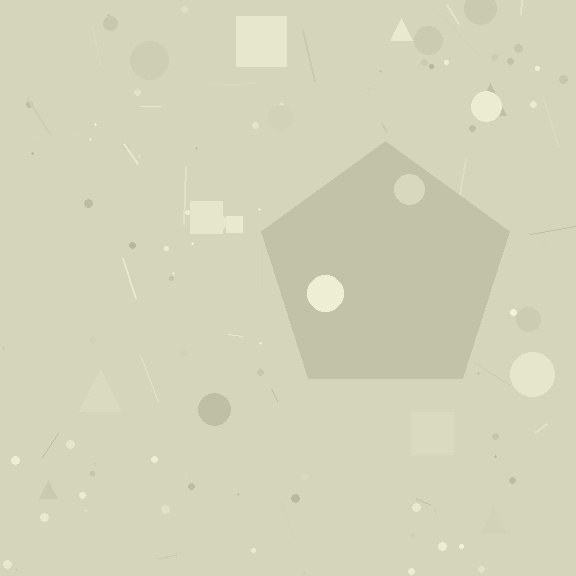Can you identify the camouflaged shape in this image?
The camouflaged shape is a pentagon.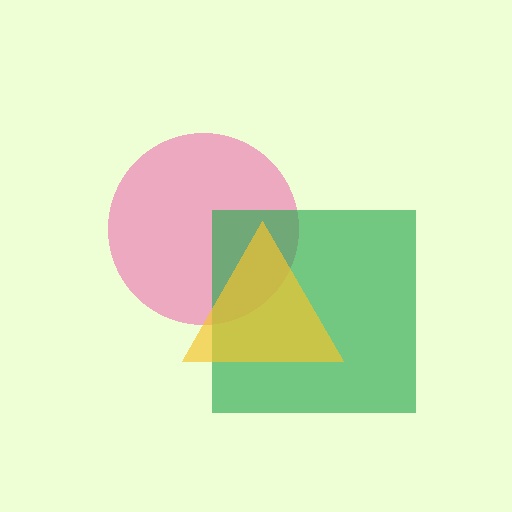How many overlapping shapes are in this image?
There are 3 overlapping shapes in the image.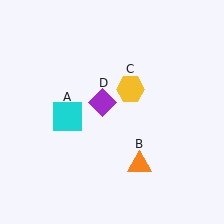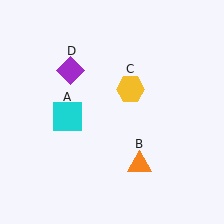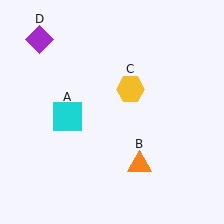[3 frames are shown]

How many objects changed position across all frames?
1 object changed position: purple diamond (object D).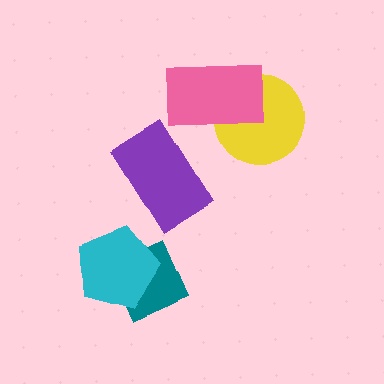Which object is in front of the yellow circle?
The pink rectangle is in front of the yellow circle.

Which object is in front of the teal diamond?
The cyan pentagon is in front of the teal diamond.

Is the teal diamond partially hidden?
Yes, it is partially covered by another shape.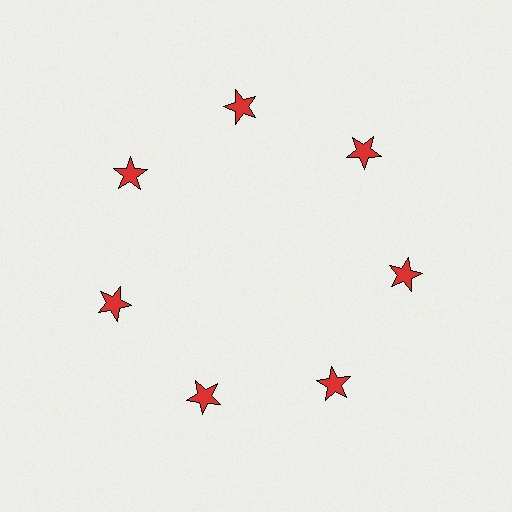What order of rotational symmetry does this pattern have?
This pattern has 7-fold rotational symmetry.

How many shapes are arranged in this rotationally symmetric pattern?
There are 7 shapes, arranged in 7 groups of 1.